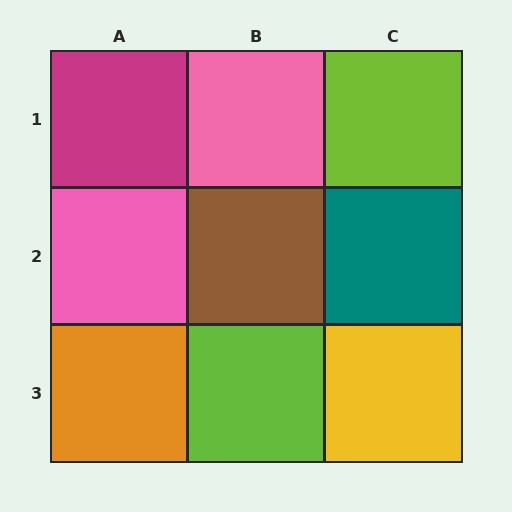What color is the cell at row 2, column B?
Brown.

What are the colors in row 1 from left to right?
Magenta, pink, lime.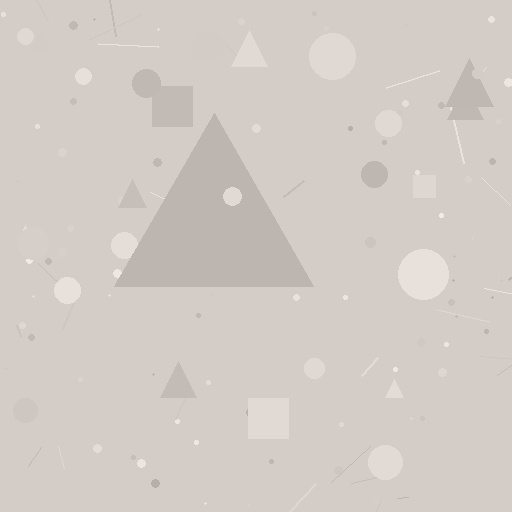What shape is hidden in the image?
A triangle is hidden in the image.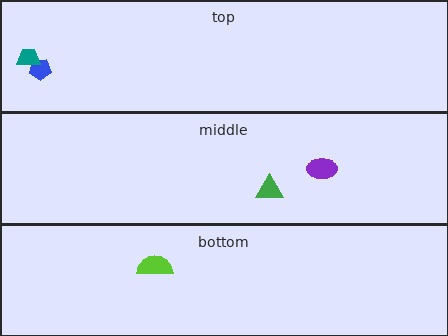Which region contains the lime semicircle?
The bottom region.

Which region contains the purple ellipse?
The middle region.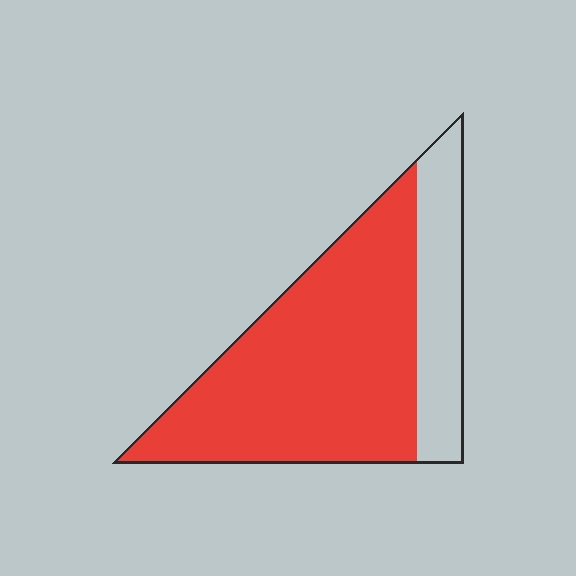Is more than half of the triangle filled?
Yes.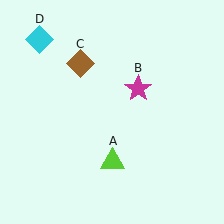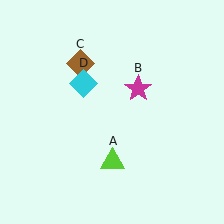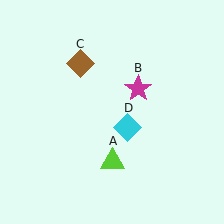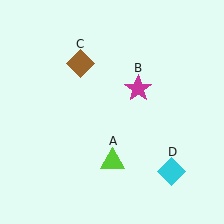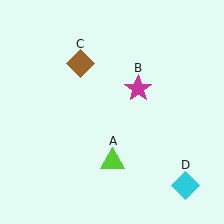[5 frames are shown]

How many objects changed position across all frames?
1 object changed position: cyan diamond (object D).